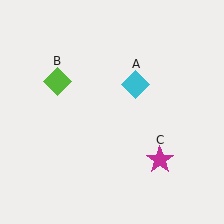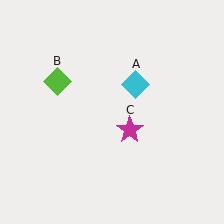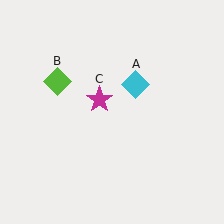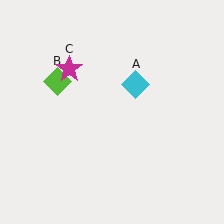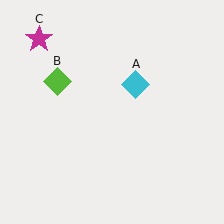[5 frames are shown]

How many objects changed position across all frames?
1 object changed position: magenta star (object C).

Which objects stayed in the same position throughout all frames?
Cyan diamond (object A) and lime diamond (object B) remained stationary.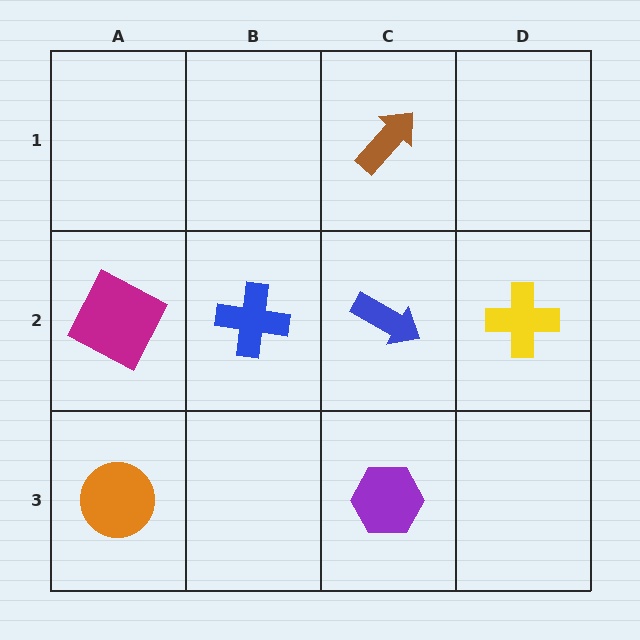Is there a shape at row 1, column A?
No, that cell is empty.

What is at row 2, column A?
A magenta square.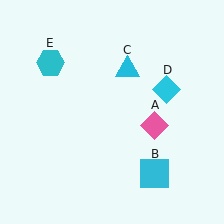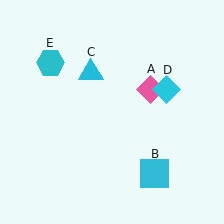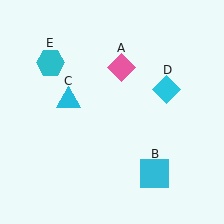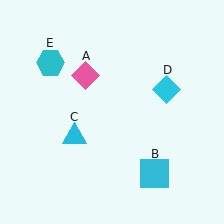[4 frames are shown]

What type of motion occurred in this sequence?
The pink diamond (object A), cyan triangle (object C) rotated counterclockwise around the center of the scene.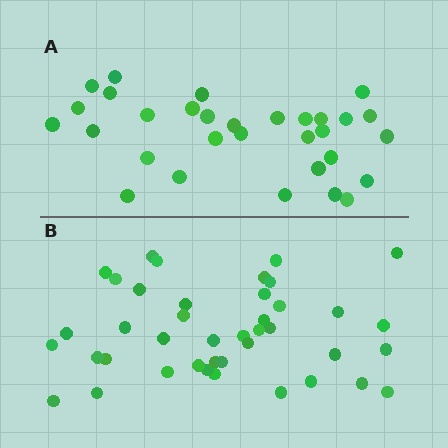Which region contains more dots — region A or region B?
Region B (the bottom region) has more dots.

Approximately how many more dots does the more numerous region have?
Region B has roughly 10 or so more dots than region A.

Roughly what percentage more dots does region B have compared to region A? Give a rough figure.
About 30% more.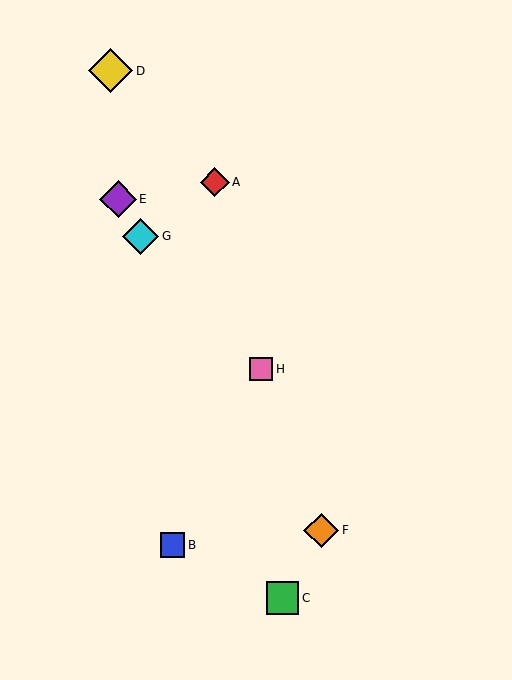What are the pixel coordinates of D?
Object D is at (111, 71).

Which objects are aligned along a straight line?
Objects E, F, G are aligned along a straight line.